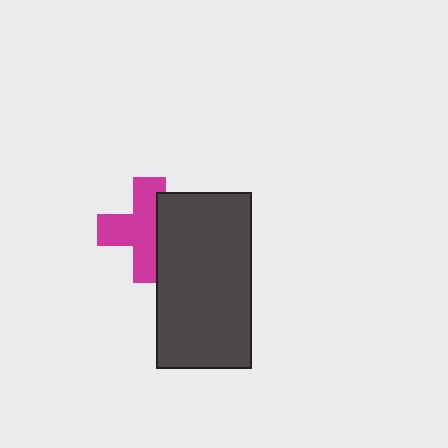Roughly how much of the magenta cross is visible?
About half of it is visible (roughly 63%).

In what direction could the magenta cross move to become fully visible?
The magenta cross could move left. That would shift it out from behind the dark gray rectangle entirely.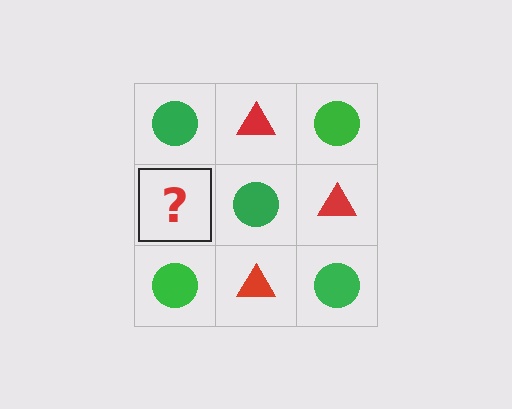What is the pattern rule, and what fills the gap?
The rule is that it alternates green circle and red triangle in a checkerboard pattern. The gap should be filled with a red triangle.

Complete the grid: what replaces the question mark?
The question mark should be replaced with a red triangle.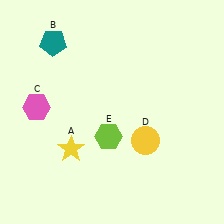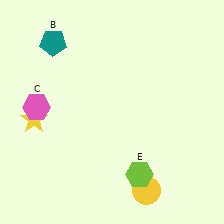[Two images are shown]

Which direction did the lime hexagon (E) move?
The lime hexagon (E) moved down.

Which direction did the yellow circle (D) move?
The yellow circle (D) moved down.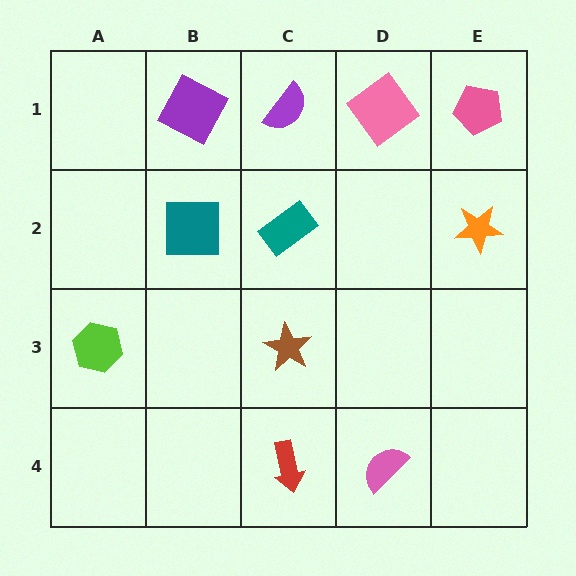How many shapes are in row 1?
4 shapes.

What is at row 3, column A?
A lime hexagon.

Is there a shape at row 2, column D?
No, that cell is empty.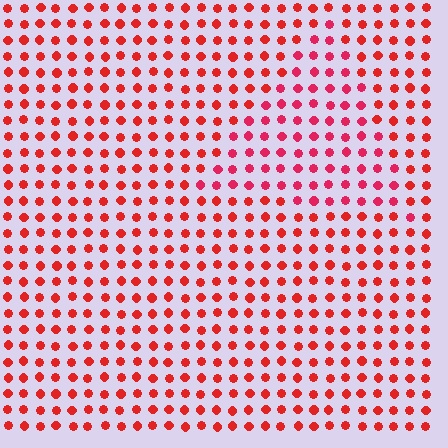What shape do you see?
I see a triangle.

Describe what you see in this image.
The image is filled with small red elements in a uniform arrangement. A triangle-shaped region is visible where the elements are tinted to a slightly different hue, forming a subtle color boundary.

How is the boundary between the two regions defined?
The boundary is defined purely by a slight shift in hue (about 19 degrees). Spacing, size, and orientation are identical on both sides.